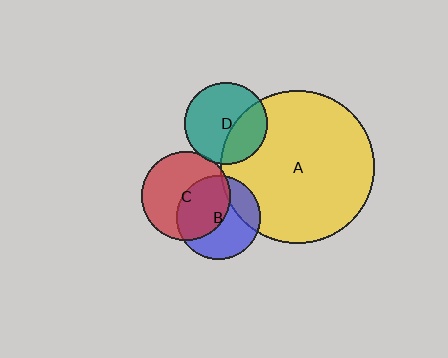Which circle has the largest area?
Circle A (yellow).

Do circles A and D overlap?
Yes.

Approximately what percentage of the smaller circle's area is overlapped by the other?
Approximately 35%.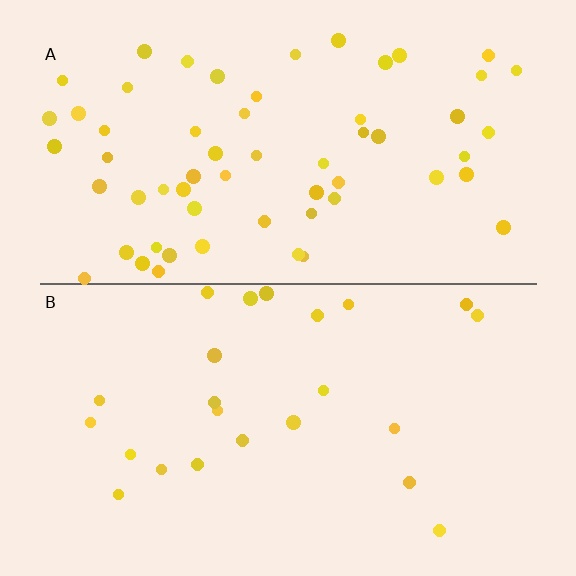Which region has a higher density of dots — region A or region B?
A (the top).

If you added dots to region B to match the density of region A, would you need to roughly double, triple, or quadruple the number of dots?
Approximately triple.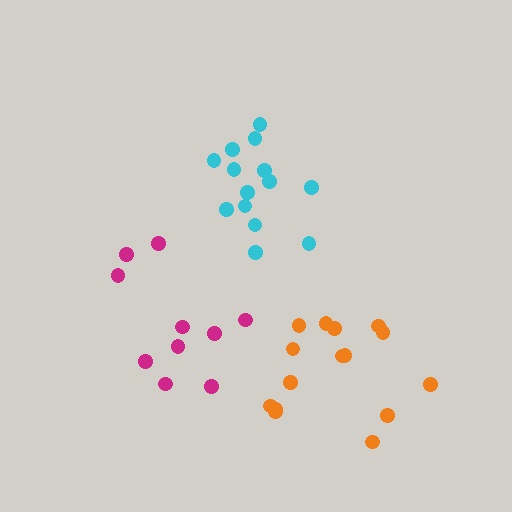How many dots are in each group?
Group 1: 14 dots, Group 2: 10 dots, Group 3: 15 dots (39 total).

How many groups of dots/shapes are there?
There are 3 groups.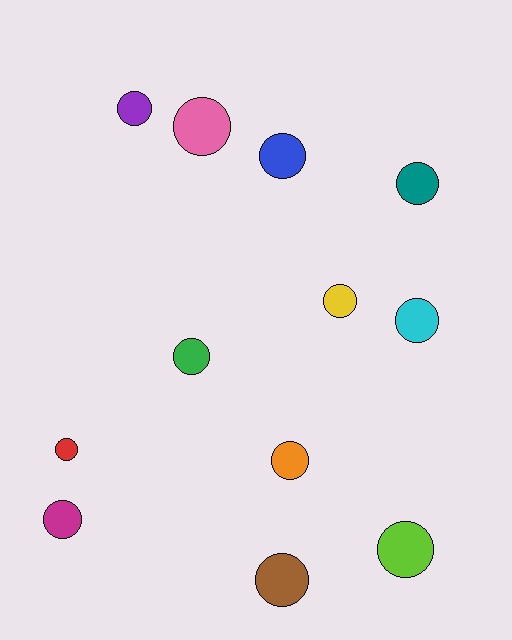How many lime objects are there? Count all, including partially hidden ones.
There is 1 lime object.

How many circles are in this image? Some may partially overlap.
There are 12 circles.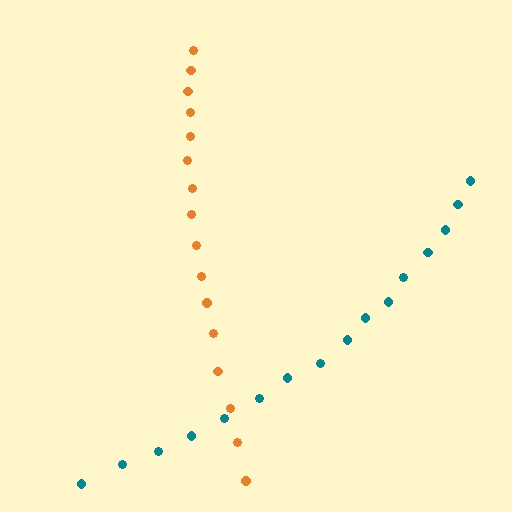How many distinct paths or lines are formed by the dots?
There are 2 distinct paths.